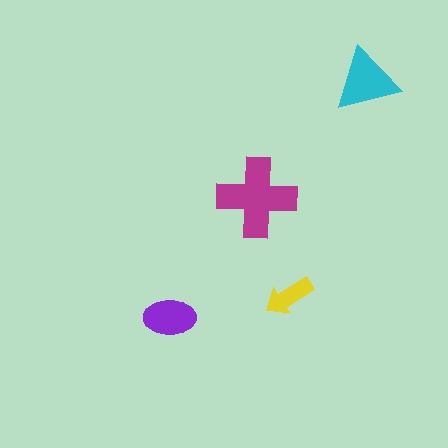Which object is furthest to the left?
The purple ellipse is leftmost.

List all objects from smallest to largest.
The yellow arrow, the purple ellipse, the cyan triangle, the magenta cross.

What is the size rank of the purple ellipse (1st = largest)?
3rd.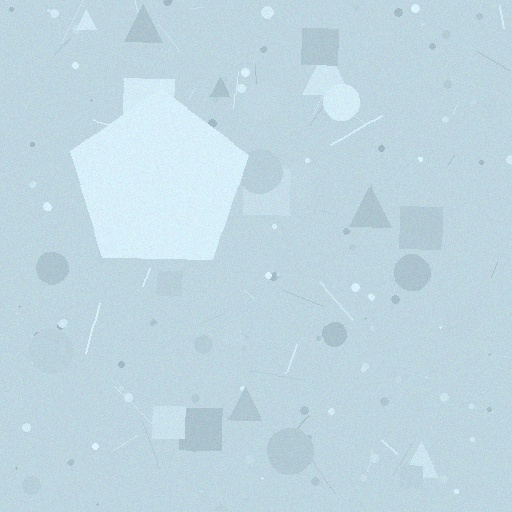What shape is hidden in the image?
A pentagon is hidden in the image.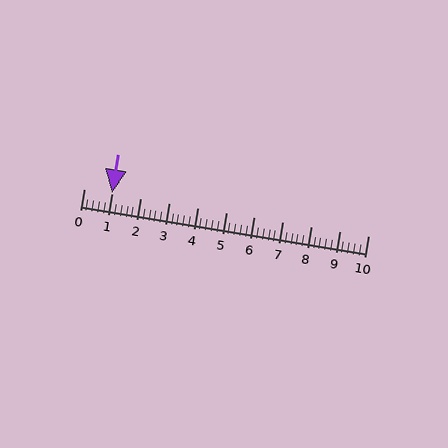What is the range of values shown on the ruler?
The ruler shows values from 0 to 10.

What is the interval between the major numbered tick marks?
The major tick marks are spaced 1 units apart.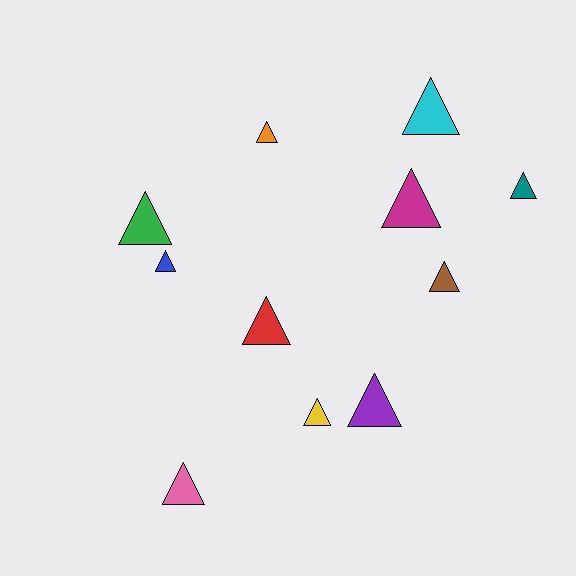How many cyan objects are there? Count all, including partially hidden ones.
There is 1 cyan object.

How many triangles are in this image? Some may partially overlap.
There are 11 triangles.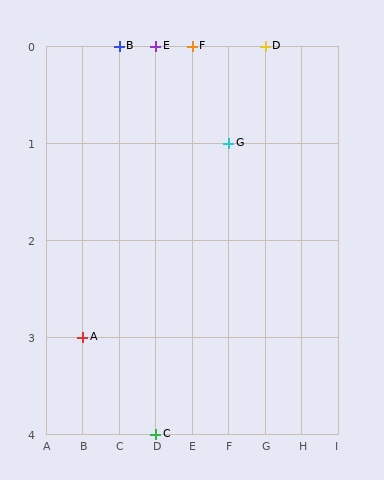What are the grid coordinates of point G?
Point G is at grid coordinates (F, 1).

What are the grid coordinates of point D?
Point D is at grid coordinates (G, 0).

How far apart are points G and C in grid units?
Points G and C are 2 columns and 3 rows apart (about 3.6 grid units diagonally).